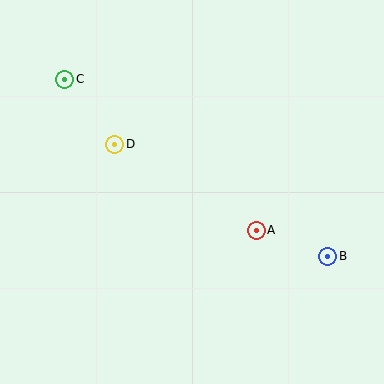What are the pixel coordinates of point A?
Point A is at (256, 230).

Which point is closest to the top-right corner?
Point B is closest to the top-right corner.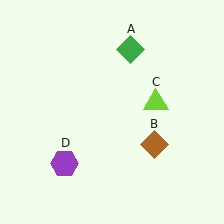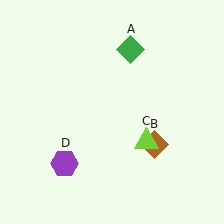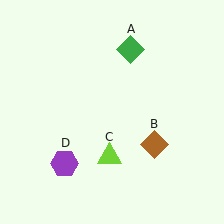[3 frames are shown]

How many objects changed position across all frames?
1 object changed position: lime triangle (object C).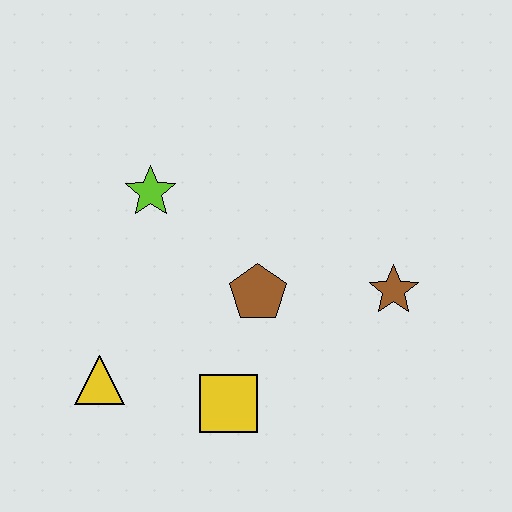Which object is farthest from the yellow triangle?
The brown star is farthest from the yellow triangle.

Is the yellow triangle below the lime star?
Yes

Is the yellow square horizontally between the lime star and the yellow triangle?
No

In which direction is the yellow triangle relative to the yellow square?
The yellow triangle is to the left of the yellow square.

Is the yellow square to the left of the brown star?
Yes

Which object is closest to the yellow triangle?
The yellow square is closest to the yellow triangle.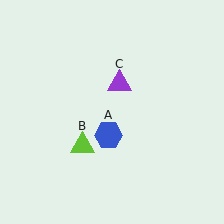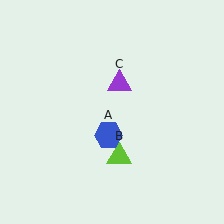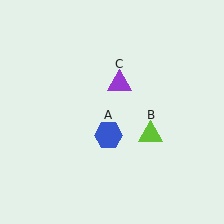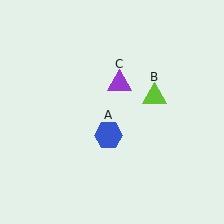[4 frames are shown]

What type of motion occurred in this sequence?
The lime triangle (object B) rotated counterclockwise around the center of the scene.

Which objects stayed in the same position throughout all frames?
Blue hexagon (object A) and purple triangle (object C) remained stationary.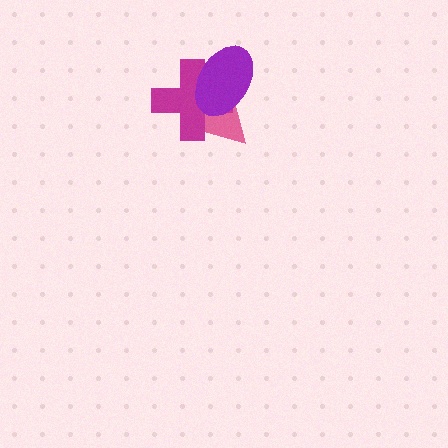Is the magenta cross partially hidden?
Yes, it is partially covered by another shape.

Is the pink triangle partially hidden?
Yes, it is partially covered by another shape.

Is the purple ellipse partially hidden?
No, no other shape covers it.